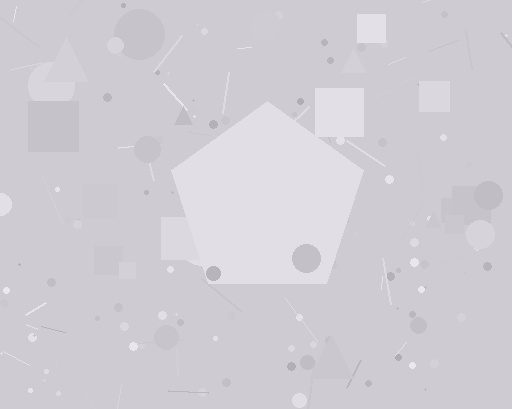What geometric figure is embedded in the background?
A pentagon is embedded in the background.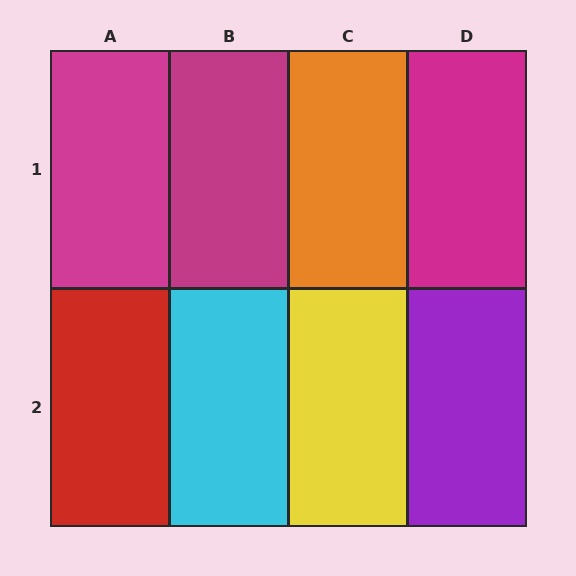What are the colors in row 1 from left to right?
Magenta, magenta, orange, magenta.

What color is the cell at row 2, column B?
Cyan.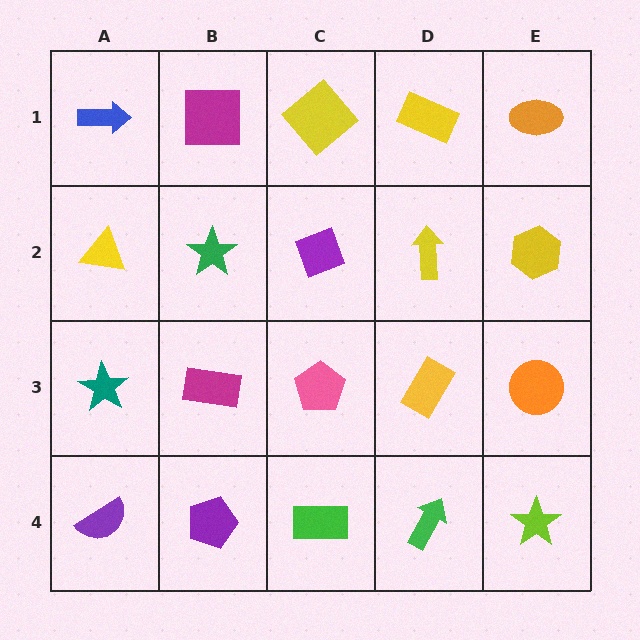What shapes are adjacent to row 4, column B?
A magenta rectangle (row 3, column B), a purple semicircle (row 4, column A), a green rectangle (row 4, column C).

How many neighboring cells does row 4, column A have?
2.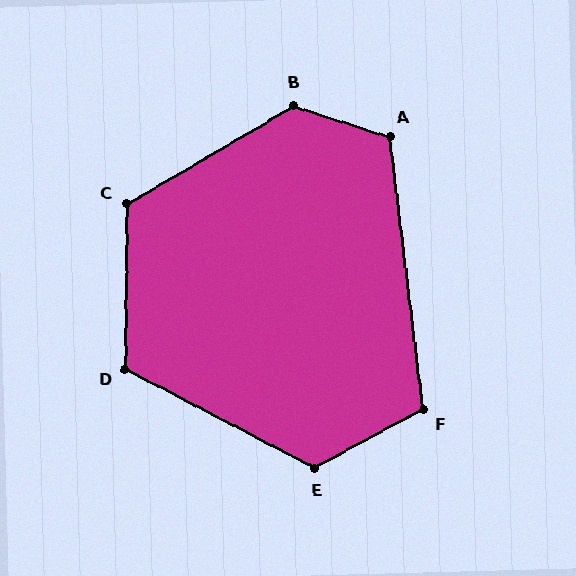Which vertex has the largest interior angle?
B, at approximately 132 degrees.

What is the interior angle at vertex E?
Approximately 124 degrees (obtuse).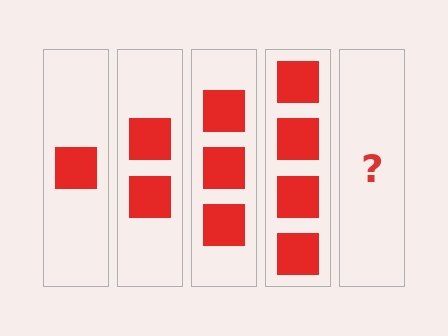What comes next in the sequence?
The next element should be 5 squares.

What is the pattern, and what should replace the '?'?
The pattern is that each step adds one more square. The '?' should be 5 squares.